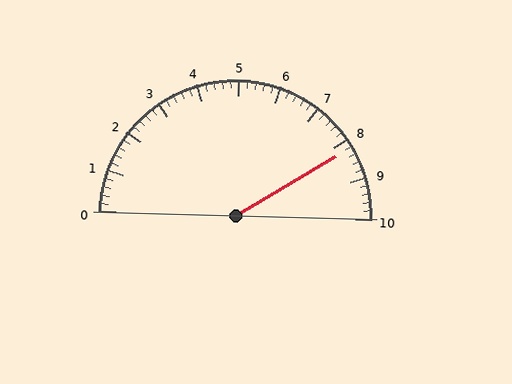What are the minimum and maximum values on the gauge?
The gauge ranges from 0 to 10.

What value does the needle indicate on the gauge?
The needle indicates approximately 8.2.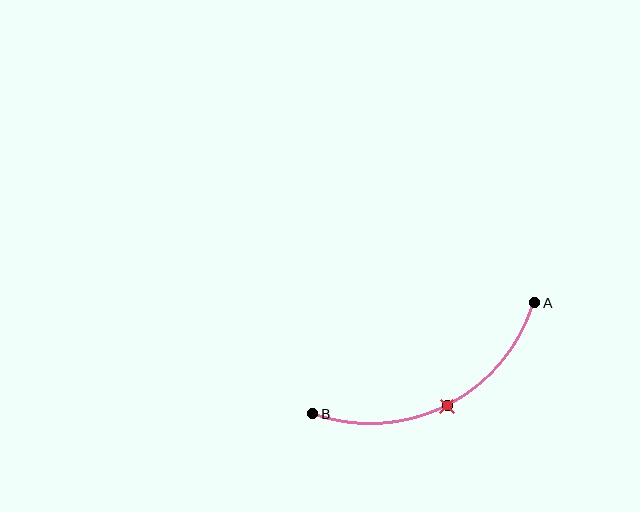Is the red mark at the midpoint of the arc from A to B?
Yes. The red mark lies on the arc at equal arc-length from both A and B — it is the arc midpoint.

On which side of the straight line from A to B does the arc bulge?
The arc bulges below the straight line connecting A and B.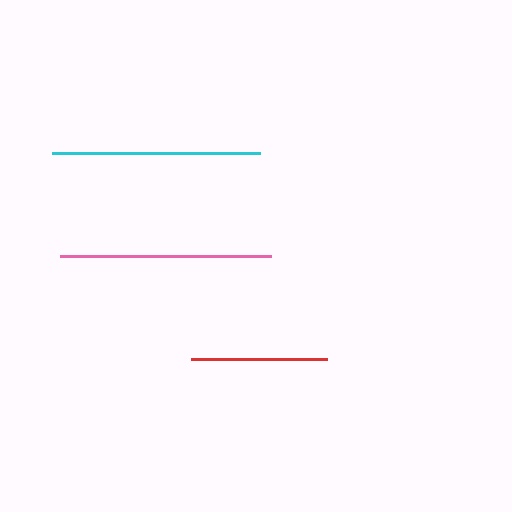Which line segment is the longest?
The pink line is the longest at approximately 210 pixels.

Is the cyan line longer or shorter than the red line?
The cyan line is longer than the red line.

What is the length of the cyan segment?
The cyan segment is approximately 209 pixels long.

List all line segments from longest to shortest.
From longest to shortest: pink, cyan, red.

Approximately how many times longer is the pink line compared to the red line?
The pink line is approximately 1.5 times the length of the red line.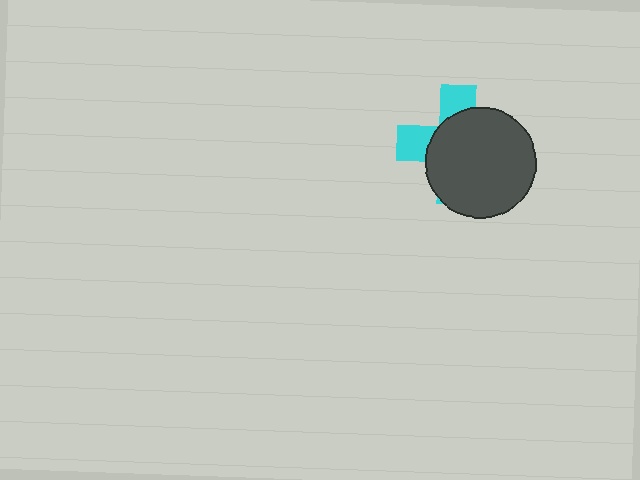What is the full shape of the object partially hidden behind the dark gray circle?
The partially hidden object is a cyan cross.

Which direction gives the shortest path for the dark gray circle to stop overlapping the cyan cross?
Moving toward the lower-right gives the shortest separation.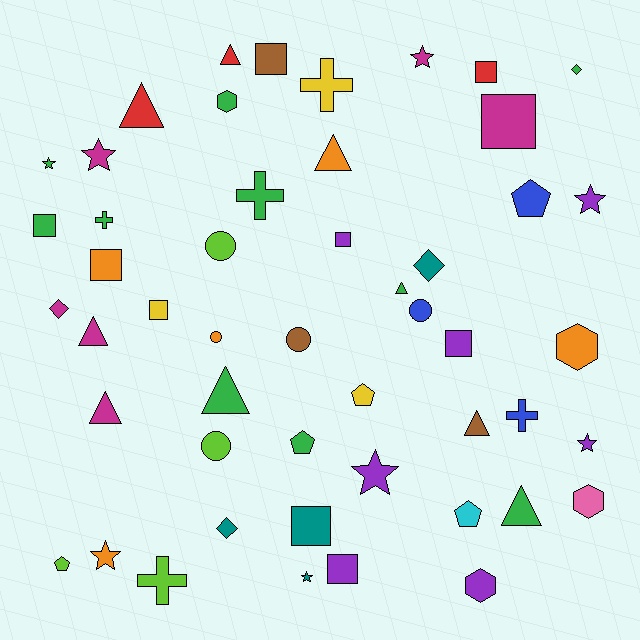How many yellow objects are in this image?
There are 3 yellow objects.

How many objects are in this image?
There are 50 objects.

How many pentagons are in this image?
There are 5 pentagons.